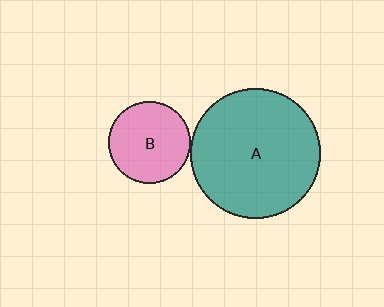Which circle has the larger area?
Circle A (teal).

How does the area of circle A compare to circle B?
Approximately 2.5 times.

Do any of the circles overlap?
No, none of the circles overlap.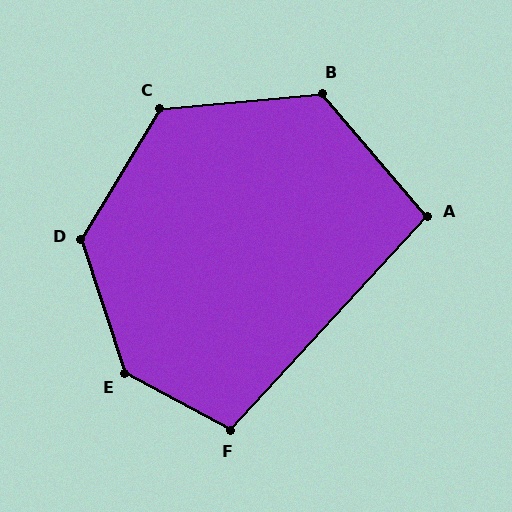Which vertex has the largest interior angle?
E, at approximately 136 degrees.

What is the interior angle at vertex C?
Approximately 127 degrees (obtuse).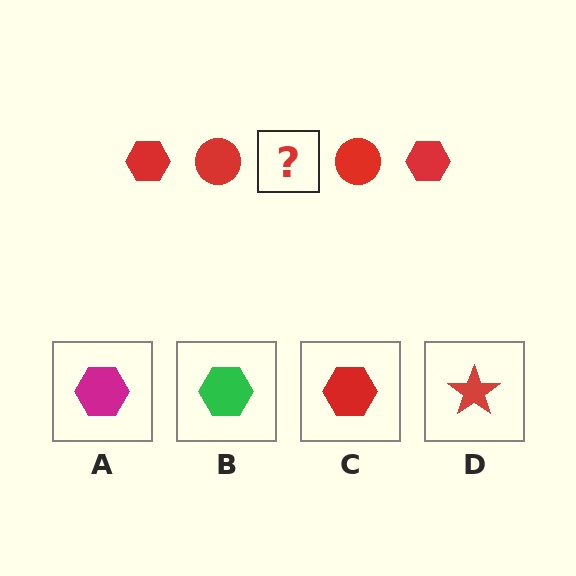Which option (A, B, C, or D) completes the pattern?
C.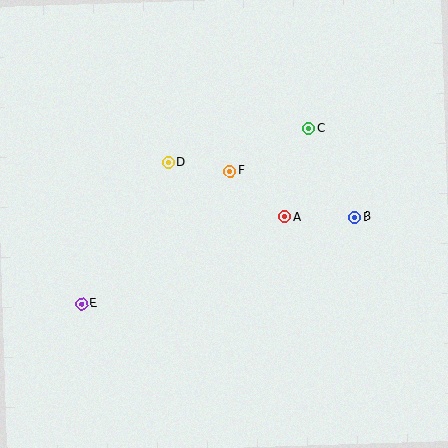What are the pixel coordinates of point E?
Point E is at (82, 304).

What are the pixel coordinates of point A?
Point A is at (285, 217).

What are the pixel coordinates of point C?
Point C is at (309, 128).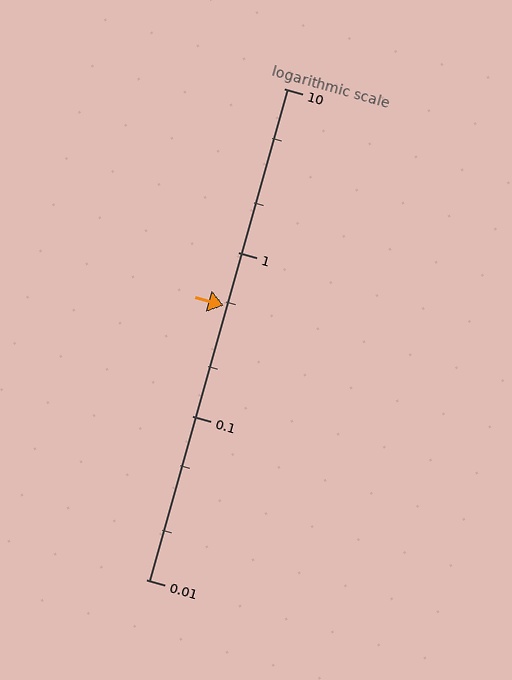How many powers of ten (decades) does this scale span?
The scale spans 3 decades, from 0.01 to 10.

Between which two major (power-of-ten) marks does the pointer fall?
The pointer is between 0.1 and 1.